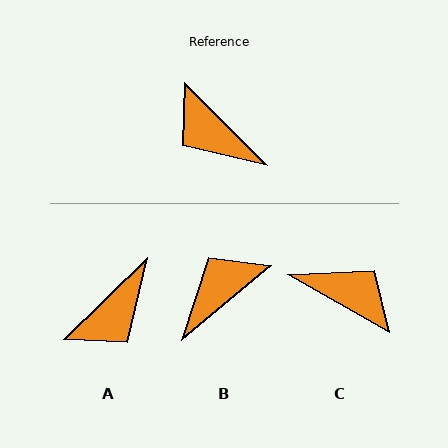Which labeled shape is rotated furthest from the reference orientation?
C, about 164 degrees away.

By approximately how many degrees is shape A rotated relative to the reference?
Approximately 90 degrees counter-clockwise.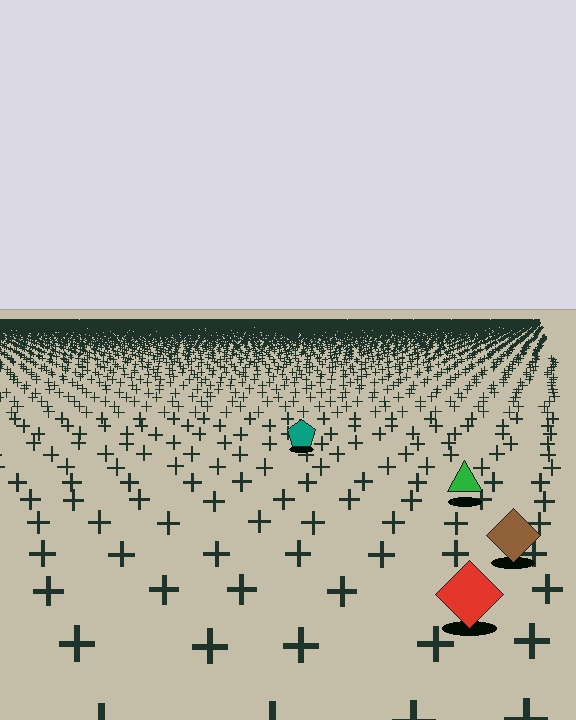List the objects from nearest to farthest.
From nearest to farthest: the red diamond, the brown diamond, the green triangle, the teal pentagon.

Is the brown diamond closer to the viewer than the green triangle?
Yes. The brown diamond is closer — you can tell from the texture gradient: the ground texture is coarser near it.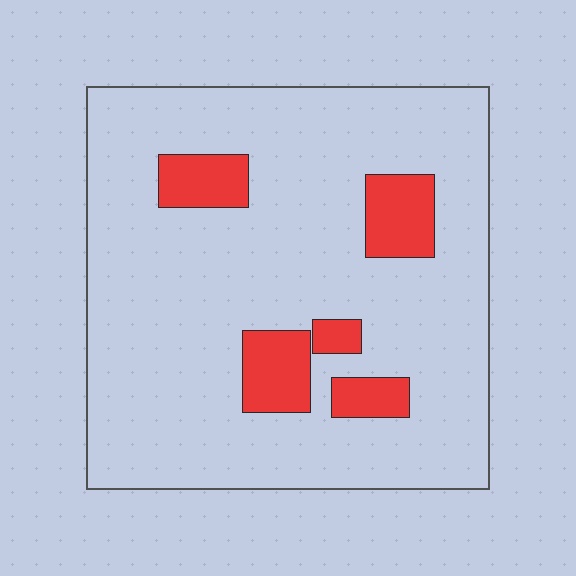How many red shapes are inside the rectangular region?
5.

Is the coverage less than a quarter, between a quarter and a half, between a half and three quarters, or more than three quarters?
Less than a quarter.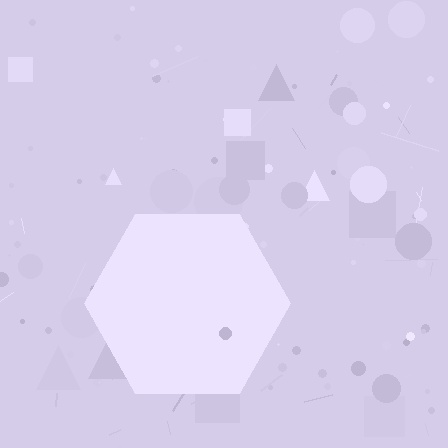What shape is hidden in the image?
A hexagon is hidden in the image.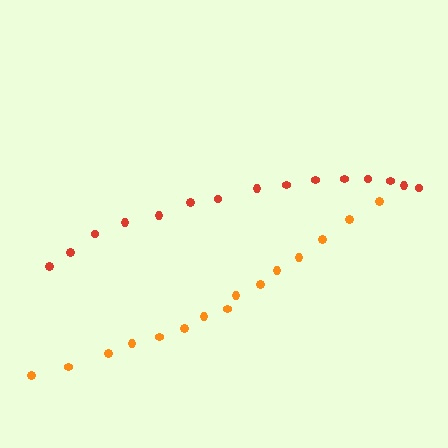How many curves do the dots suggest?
There are 2 distinct paths.